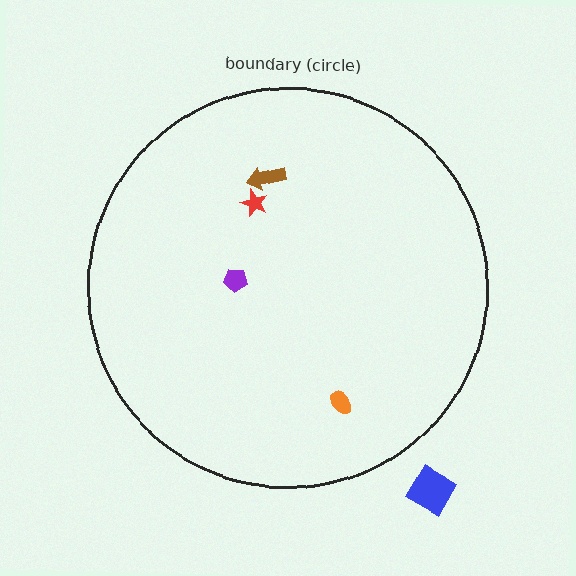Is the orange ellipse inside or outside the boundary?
Inside.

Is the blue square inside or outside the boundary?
Outside.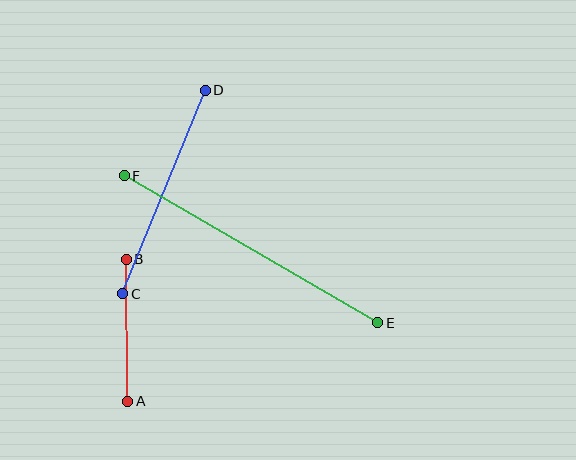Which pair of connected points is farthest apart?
Points E and F are farthest apart.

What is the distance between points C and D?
The distance is approximately 220 pixels.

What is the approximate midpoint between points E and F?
The midpoint is at approximately (251, 249) pixels.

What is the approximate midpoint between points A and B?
The midpoint is at approximately (127, 330) pixels.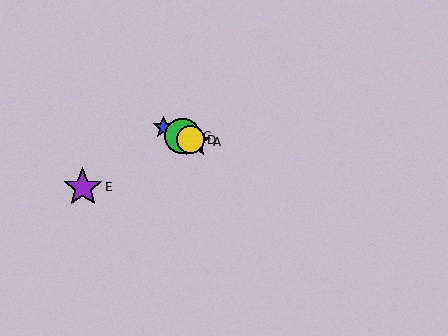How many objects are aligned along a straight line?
4 objects (A, B, C, D) are aligned along a straight line.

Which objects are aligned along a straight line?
Objects A, B, C, D are aligned along a straight line.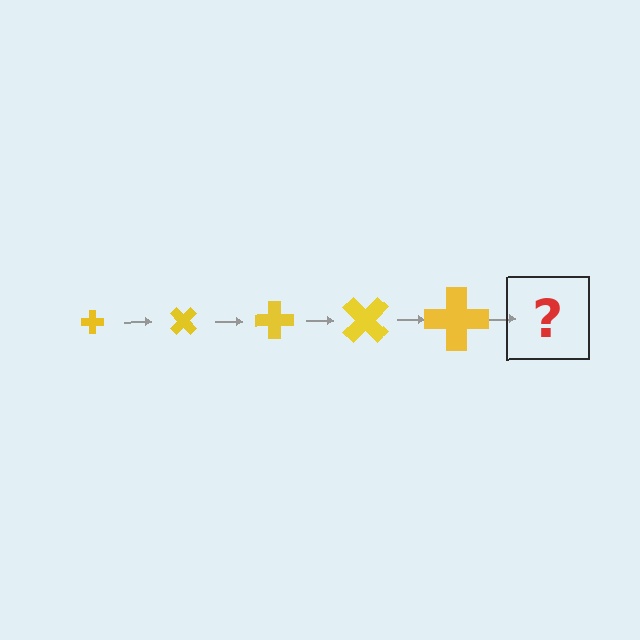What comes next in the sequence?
The next element should be a cross, larger than the previous one and rotated 225 degrees from the start.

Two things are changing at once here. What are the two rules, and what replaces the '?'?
The two rules are that the cross grows larger each step and it rotates 45 degrees each step. The '?' should be a cross, larger than the previous one and rotated 225 degrees from the start.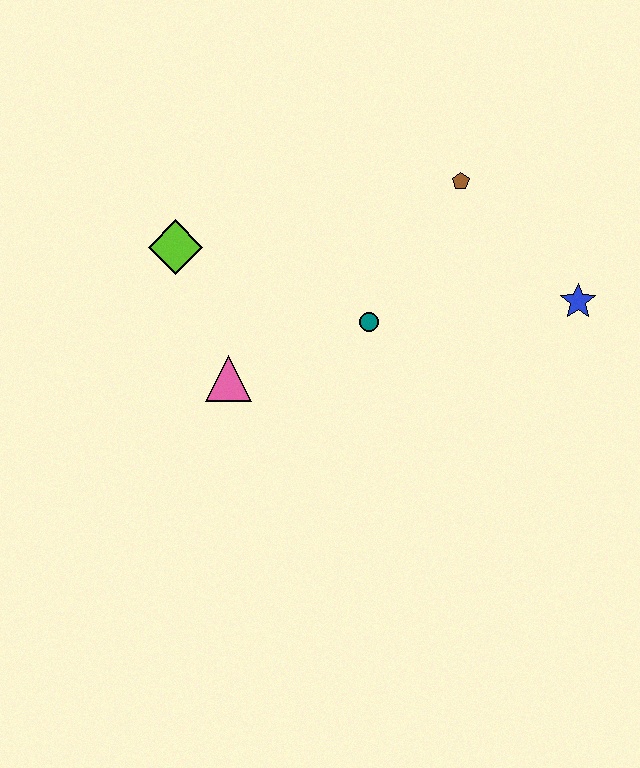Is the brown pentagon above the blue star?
Yes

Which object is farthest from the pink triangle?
The blue star is farthest from the pink triangle.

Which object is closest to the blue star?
The brown pentagon is closest to the blue star.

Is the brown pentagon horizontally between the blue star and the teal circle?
Yes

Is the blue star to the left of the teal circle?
No